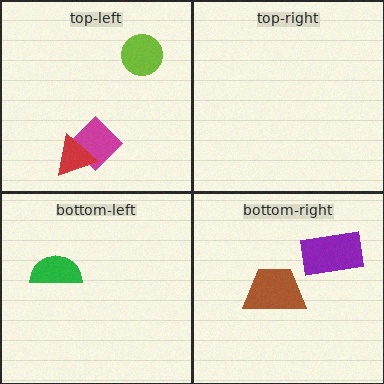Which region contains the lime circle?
The top-left region.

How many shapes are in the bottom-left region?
1.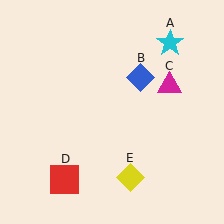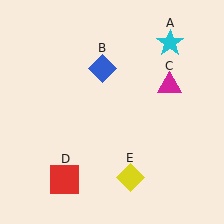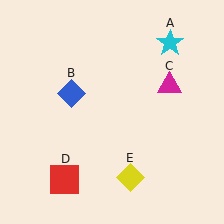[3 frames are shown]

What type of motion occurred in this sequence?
The blue diamond (object B) rotated counterclockwise around the center of the scene.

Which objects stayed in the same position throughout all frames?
Cyan star (object A) and magenta triangle (object C) and red square (object D) and yellow diamond (object E) remained stationary.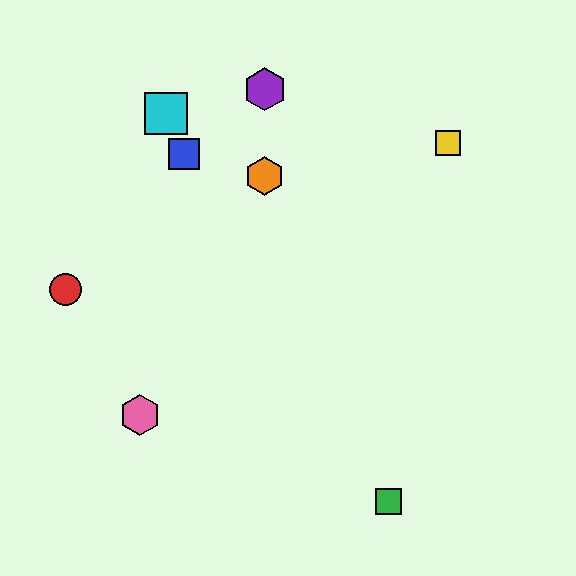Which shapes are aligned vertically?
The purple hexagon, the orange hexagon are aligned vertically.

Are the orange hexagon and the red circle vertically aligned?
No, the orange hexagon is at x≈265 and the red circle is at x≈65.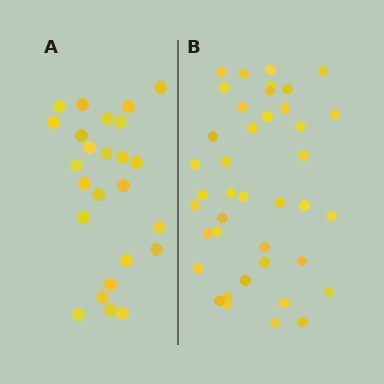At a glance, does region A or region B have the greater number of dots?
Region B (the right region) has more dots.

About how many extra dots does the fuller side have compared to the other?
Region B has approximately 15 more dots than region A.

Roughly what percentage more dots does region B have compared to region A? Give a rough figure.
About 60% more.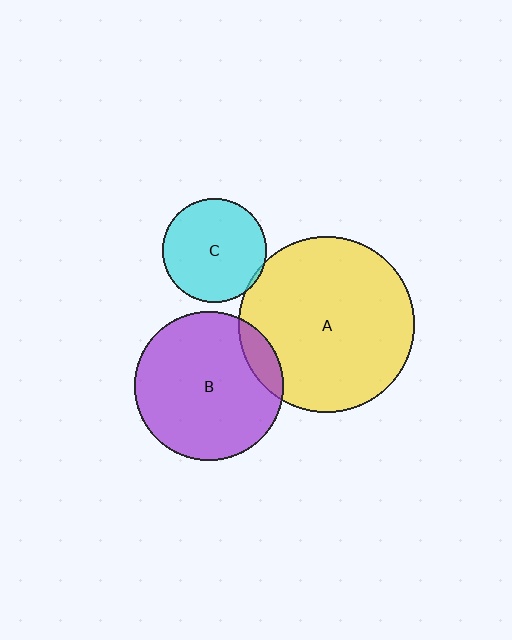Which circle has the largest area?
Circle A (yellow).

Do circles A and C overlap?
Yes.